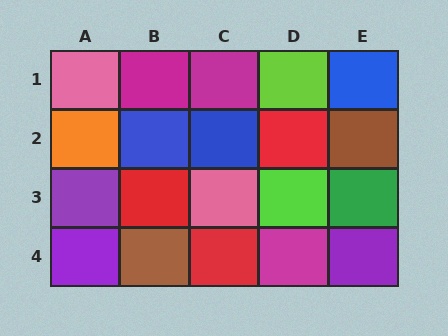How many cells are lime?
2 cells are lime.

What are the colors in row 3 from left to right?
Purple, red, pink, lime, green.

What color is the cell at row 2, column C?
Blue.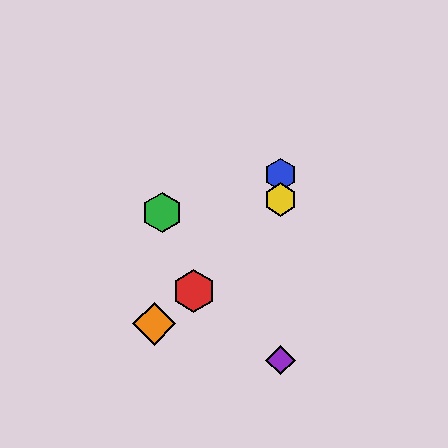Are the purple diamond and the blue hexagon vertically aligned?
Yes, both are at x≈281.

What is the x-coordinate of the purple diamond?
The purple diamond is at x≈281.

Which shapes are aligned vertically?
The blue hexagon, the yellow hexagon, the purple diamond are aligned vertically.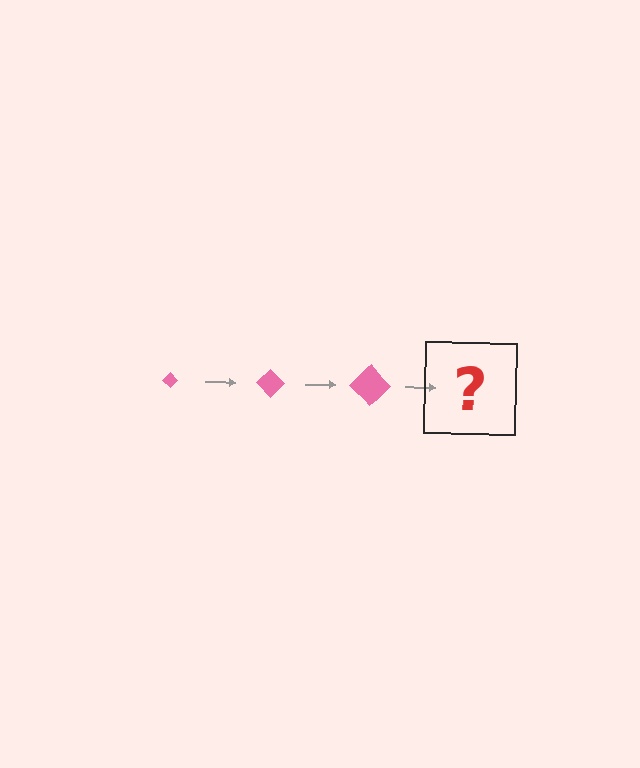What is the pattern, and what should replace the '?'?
The pattern is that the diamond gets progressively larger each step. The '?' should be a pink diamond, larger than the previous one.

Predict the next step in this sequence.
The next step is a pink diamond, larger than the previous one.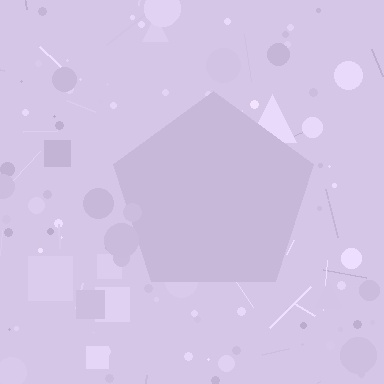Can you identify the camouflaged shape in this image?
The camouflaged shape is a pentagon.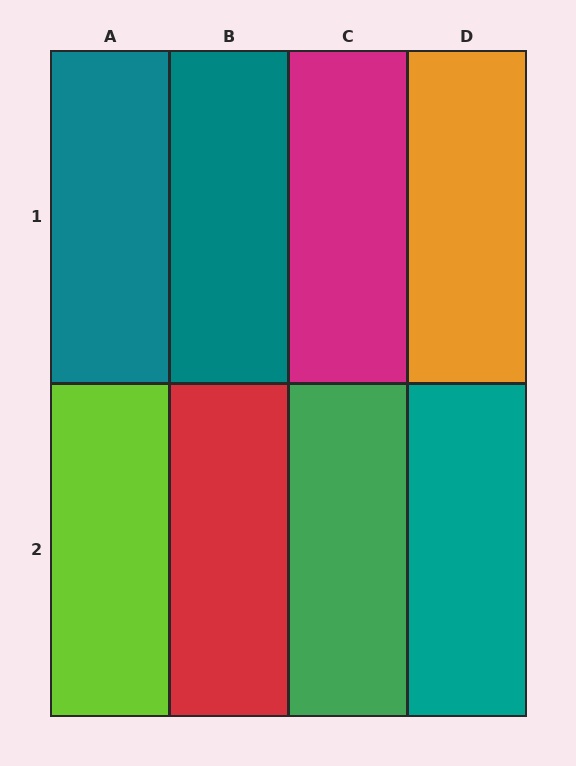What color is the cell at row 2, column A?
Lime.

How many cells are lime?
1 cell is lime.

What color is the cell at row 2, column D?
Teal.